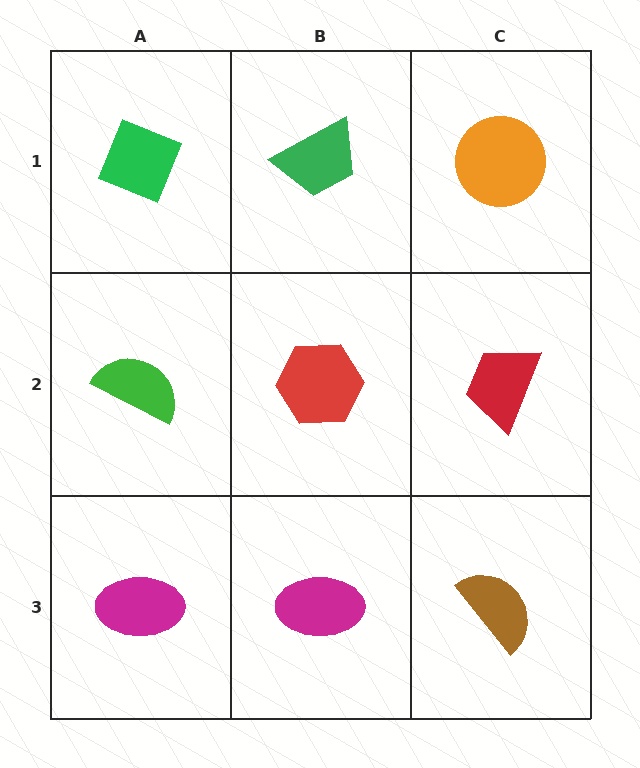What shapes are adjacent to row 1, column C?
A red trapezoid (row 2, column C), a green trapezoid (row 1, column B).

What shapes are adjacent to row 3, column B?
A red hexagon (row 2, column B), a magenta ellipse (row 3, column A), a brown semicircle (row 3, column C).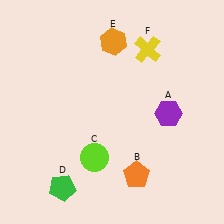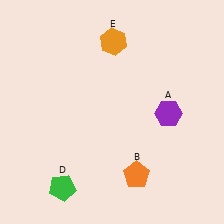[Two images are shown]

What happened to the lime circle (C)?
The lime circle (C) was removed in Image 2. It was in the bottom-left area of Image 1.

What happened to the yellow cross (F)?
The yellow cross (F) was removed in Image 2. It was in the top-right area of Image 1.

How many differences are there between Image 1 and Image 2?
There are 2 differences between the two images.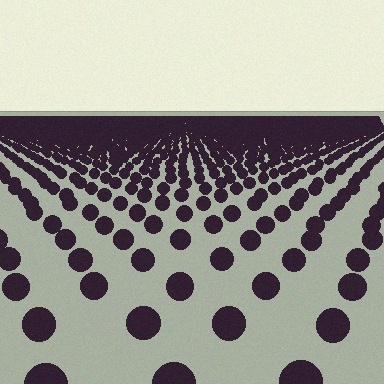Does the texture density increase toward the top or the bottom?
Density increases toward the top.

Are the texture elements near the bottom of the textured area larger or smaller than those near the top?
Larger. Near the bottom, elements are closer to the viewer and appear at a bigger on-screen size.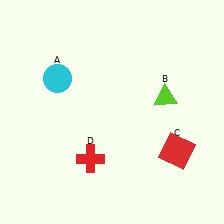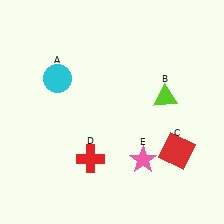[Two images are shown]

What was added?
A pink star (E) was added in Image 2.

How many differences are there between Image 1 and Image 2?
There is 1 difference between the two images.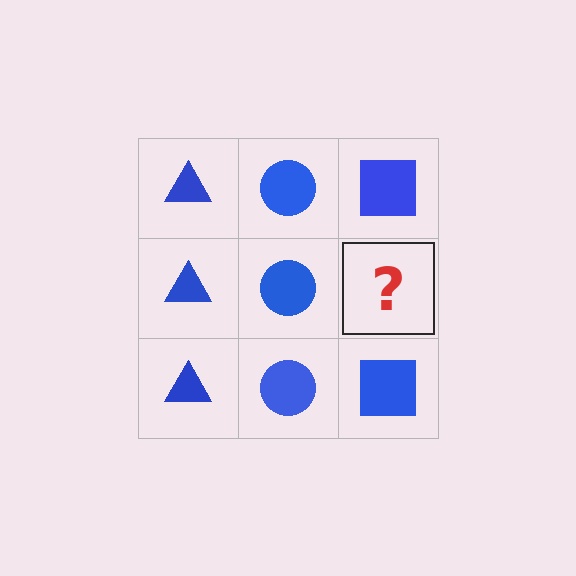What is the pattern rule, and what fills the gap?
The rule is that each column has a consistent shape. The gap should be filled with a blue square.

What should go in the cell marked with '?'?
The missing cell should contain a blue square.